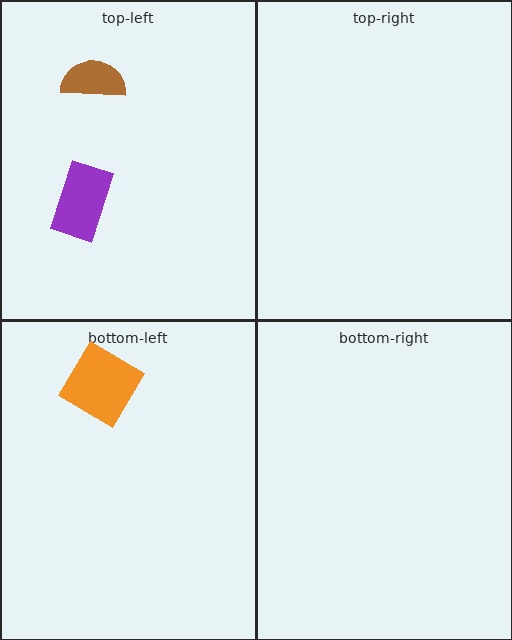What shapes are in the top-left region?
The purple rectangle, the brown semicircle.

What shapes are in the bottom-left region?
The orange diamond.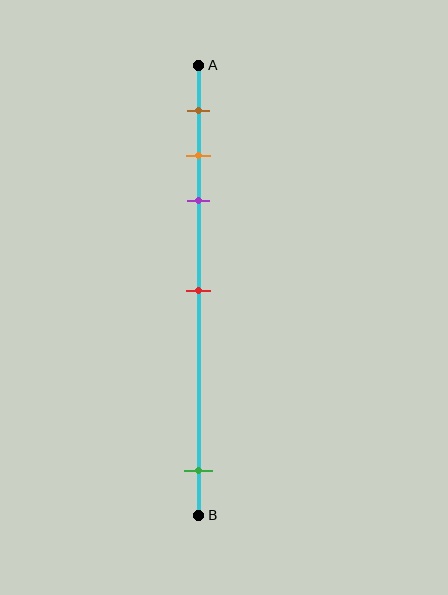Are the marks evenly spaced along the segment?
No, the marks are not evenly spaced.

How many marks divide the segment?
There are 5 marks dividing the segment.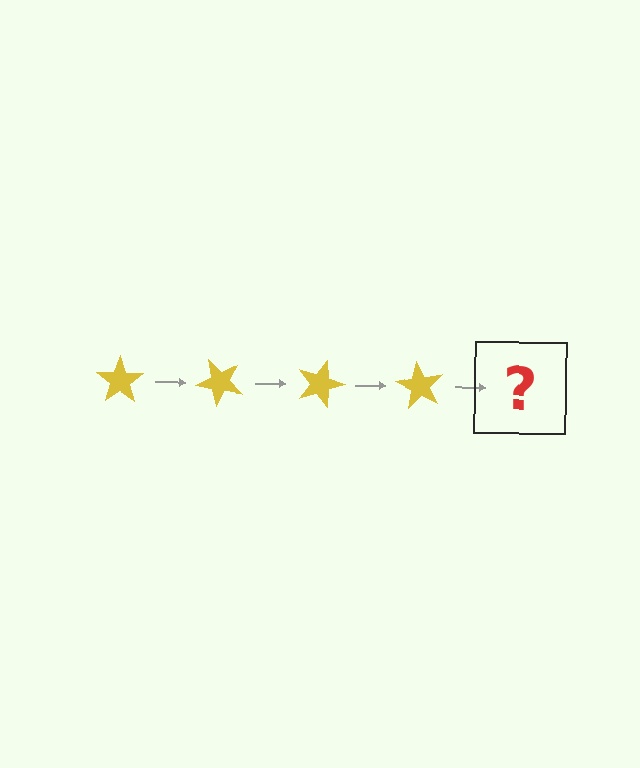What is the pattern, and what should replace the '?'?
The pattern is that the star rotates 45 degrees each step. The '?' should be a yellow star rotated 180 degrees.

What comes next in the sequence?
The next element should be a yellow star rotated 180 degrees.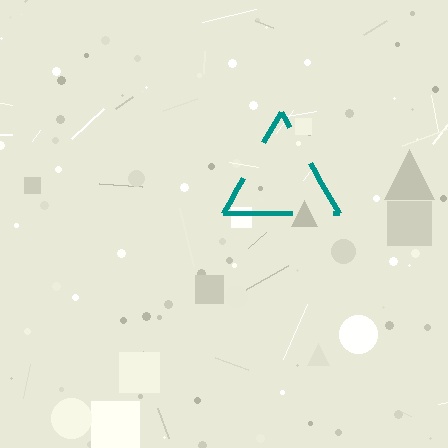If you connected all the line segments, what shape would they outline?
They would outline a triangle.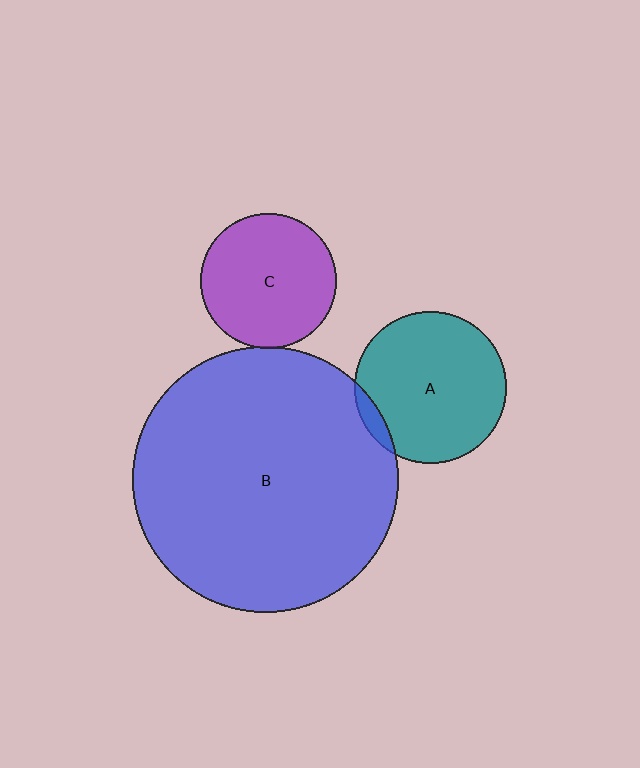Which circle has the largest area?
Circle B (blue).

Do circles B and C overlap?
Yes.